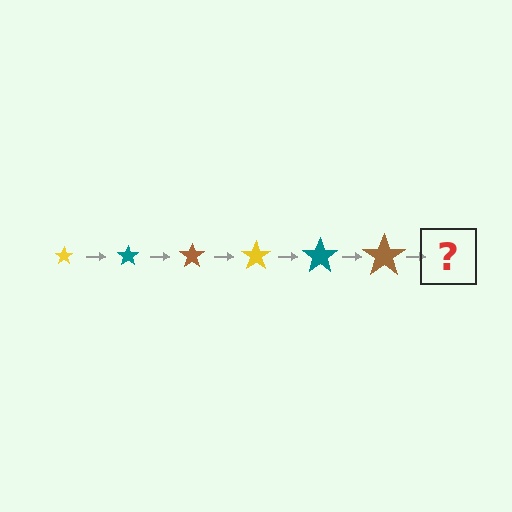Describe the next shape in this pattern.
It should be a yellow star, larger than the previous one.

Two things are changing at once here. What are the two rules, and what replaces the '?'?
The two rules are that the star grows larger each step and the color cycles through yellow, teal, and brown. The '?' should be a yellow star, larger than the previous one.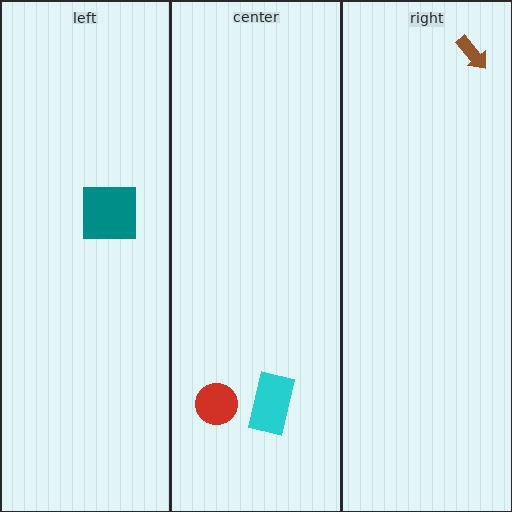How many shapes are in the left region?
1.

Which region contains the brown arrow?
The right region.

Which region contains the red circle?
The center region.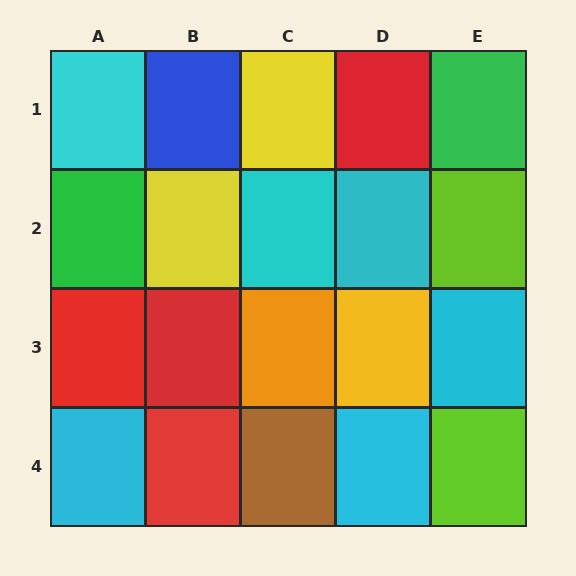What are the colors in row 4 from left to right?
Cyan, red, brown, cyan, lime.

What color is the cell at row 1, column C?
Yellow.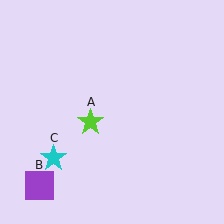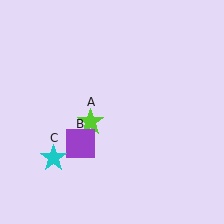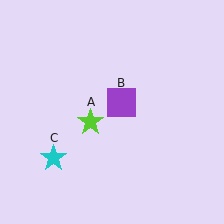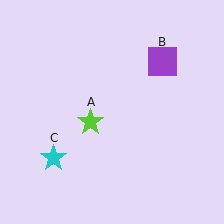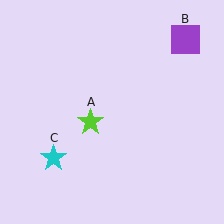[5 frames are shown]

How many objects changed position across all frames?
1 object changed position: purple square (object B).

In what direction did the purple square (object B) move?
The purple square (object B) moved up and to the right.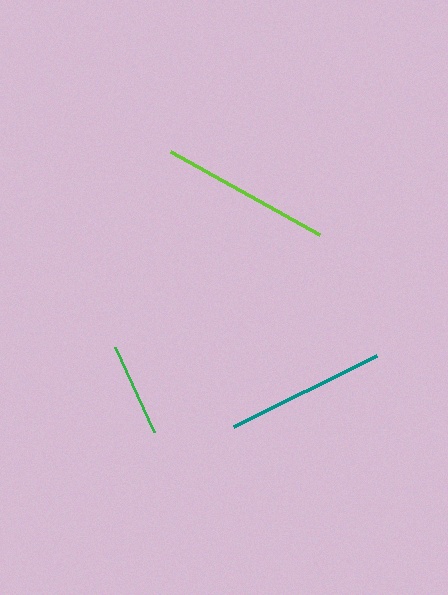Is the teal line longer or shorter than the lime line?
The lime line is longer than the teal line.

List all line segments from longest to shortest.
From longest to shortest: lime, teal, green.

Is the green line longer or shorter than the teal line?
The teal line is longer than the green line.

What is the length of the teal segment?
The teal segment is approximately 159 pixels long.